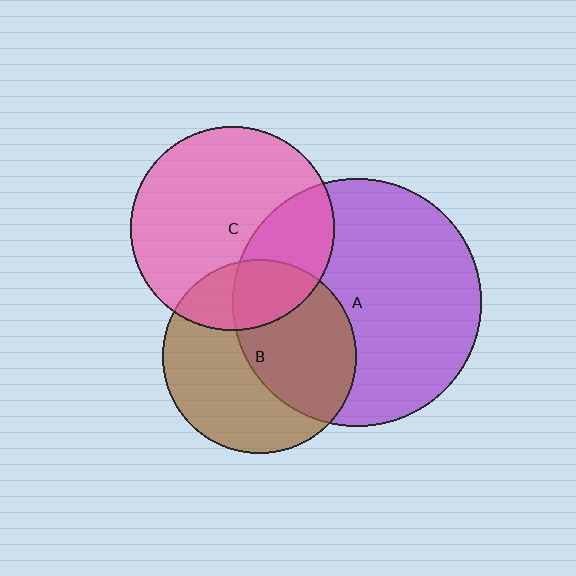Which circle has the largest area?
Circle A (purple).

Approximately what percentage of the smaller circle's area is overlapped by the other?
Approximately 50%.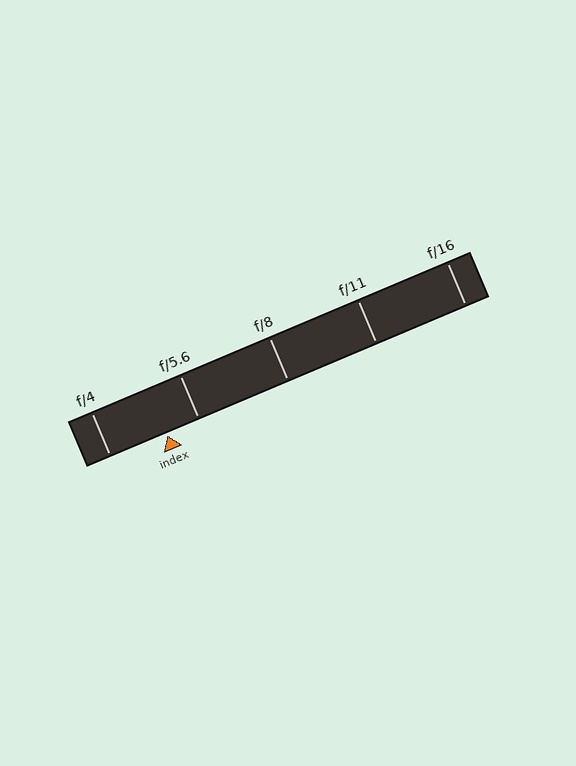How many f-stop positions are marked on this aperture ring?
There are 5 f-stop positions marked.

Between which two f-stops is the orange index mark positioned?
The index mark is between f/4 and f/5.6.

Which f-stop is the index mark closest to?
The index mark is closest to f/5.6.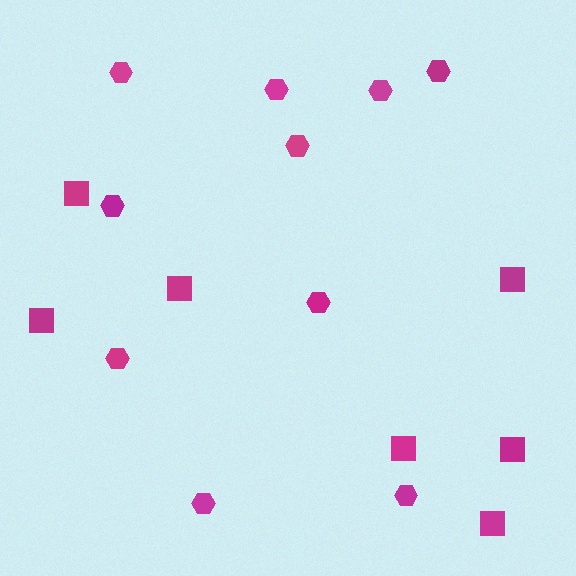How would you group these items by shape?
There are 2 groups: one group of hexagons (10) and one group of squares (7).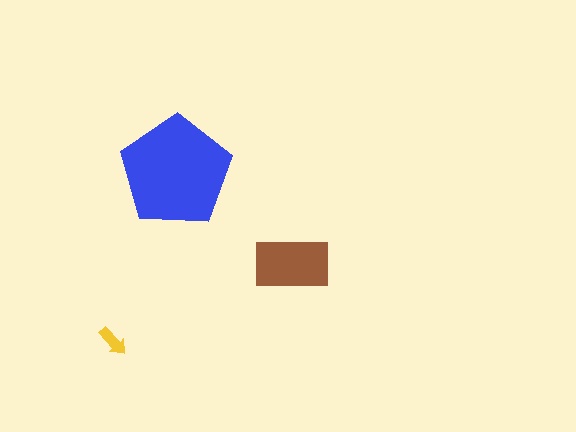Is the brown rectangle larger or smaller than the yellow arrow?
Larger.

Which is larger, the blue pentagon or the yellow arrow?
The blue pentagon.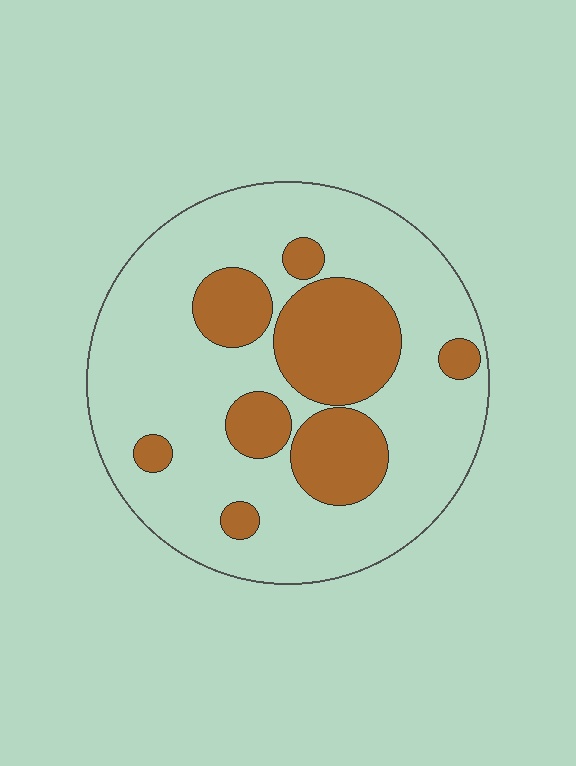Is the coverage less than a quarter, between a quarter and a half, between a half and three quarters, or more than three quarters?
Between a quarter and a half.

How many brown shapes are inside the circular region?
8.